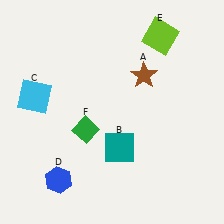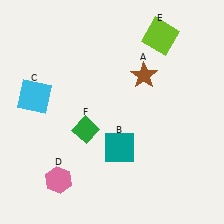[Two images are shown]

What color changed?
The hexagon (D) changed from blue in Image 1 to pink in Image 2.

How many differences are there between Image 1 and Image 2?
There is 1 difference between the two images.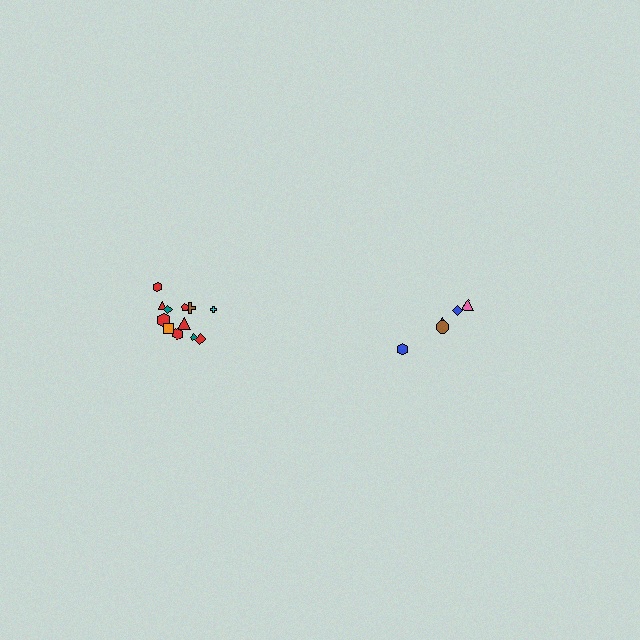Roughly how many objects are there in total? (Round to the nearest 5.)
Roughly 15 objects in total.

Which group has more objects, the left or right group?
The left group.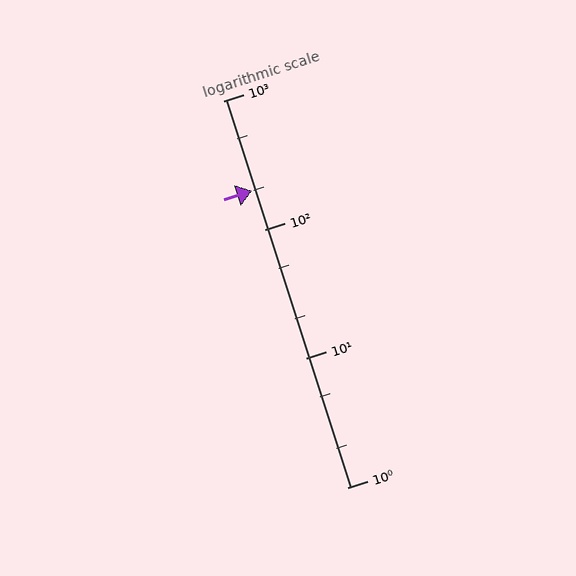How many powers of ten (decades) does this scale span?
The scale spans 3 decades, from 1 to 1000.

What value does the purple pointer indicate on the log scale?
The pointer indicates approximately 200.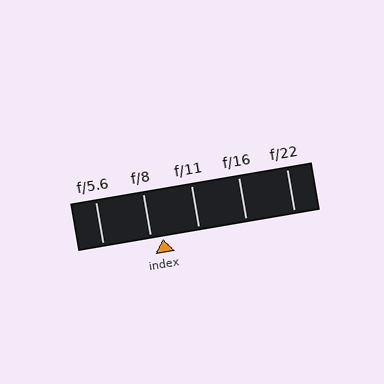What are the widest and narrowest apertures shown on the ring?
The widest aperture shown is f/5.6 and the narrowest is f/22.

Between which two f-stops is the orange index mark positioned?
The index mark is between f/8 and f/11.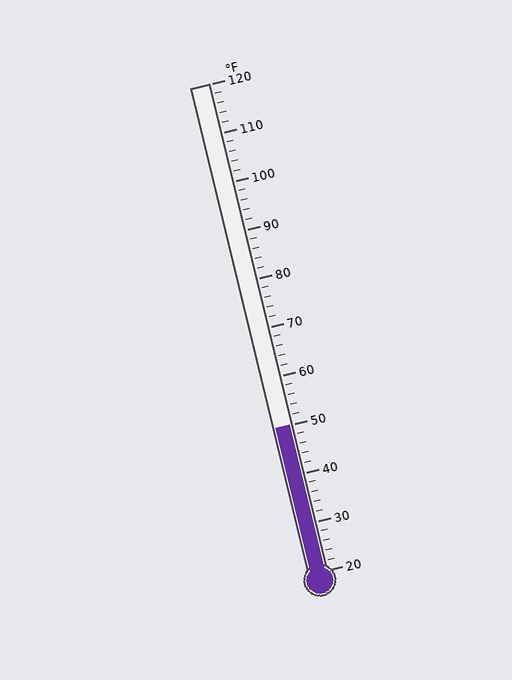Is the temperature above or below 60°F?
The temperature is below 60°F.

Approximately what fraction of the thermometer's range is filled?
The thermometer is filled to approximately 30% of its range.